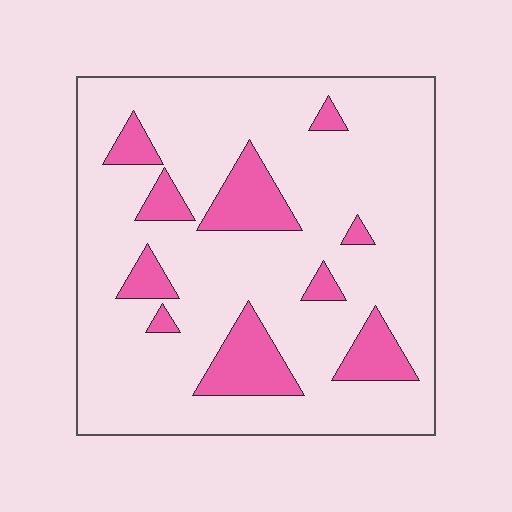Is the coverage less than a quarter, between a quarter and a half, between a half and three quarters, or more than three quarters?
Less than a quarter.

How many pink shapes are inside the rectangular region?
10.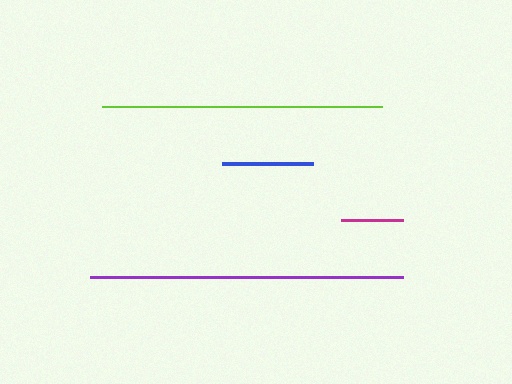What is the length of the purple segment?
The purple segment is approximately 312 pixels long.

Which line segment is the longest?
The purple line is the longest at approximately 312 pixels.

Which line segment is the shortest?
The magenta line is the shortest at approximately 62 pixels.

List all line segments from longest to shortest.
From longest to shortest: purple, lime, blue, magenta.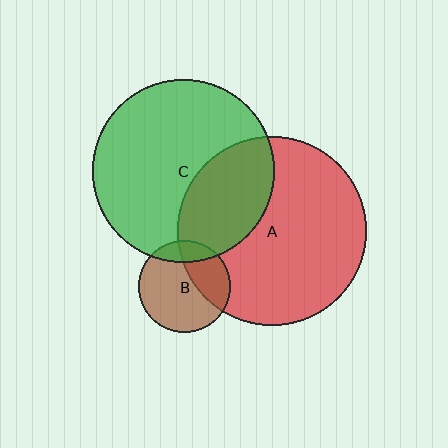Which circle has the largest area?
Circle A (red).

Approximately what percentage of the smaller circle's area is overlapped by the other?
Approximately 35%.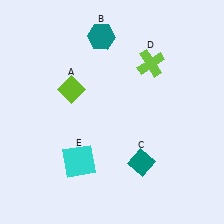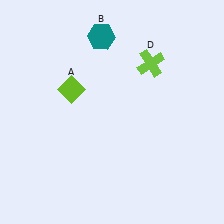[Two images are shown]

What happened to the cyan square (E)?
The cyan square (E) was removed in Image 2. It was in the bottom-left area of Image 1.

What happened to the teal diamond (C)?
The teal diamond (C) was removed in Image 2. It was in the bottom-right area of Image 1.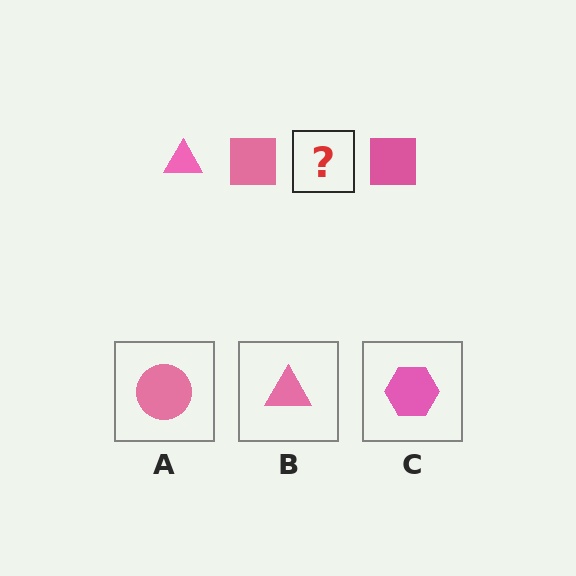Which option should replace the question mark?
Option B.